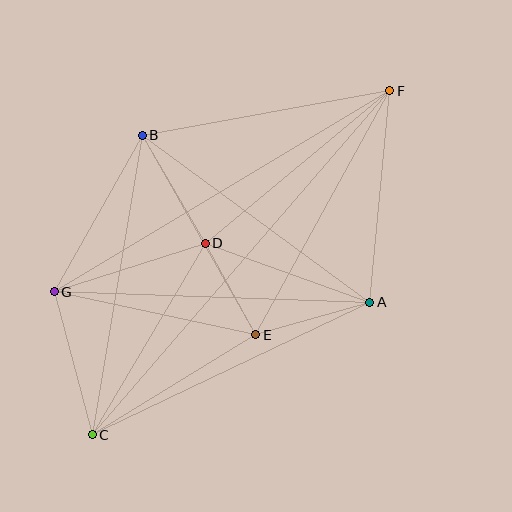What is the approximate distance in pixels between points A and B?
The distance between A and B is approximately 282 pixels.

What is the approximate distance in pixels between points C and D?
The distance between C and D is approximately 222 pixels.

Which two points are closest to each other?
Points D and E are closest to each other.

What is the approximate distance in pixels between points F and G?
The distance between F and G is approximately 391 pixels.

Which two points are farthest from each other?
Points C and F are farthest from each other.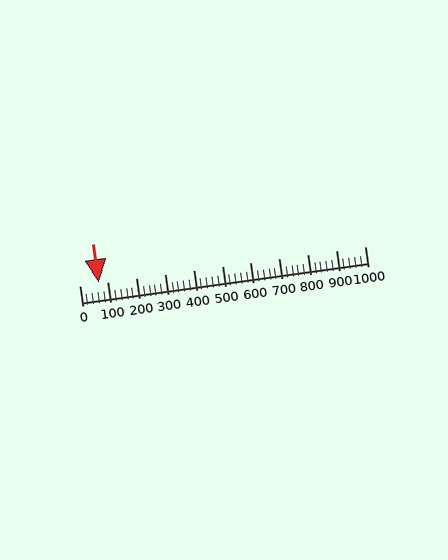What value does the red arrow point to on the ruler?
The red arrow points to approximately 66.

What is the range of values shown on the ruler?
The ruler shows values from 0 to 1000.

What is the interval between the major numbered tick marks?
The major tick marks are spaced 100 units apart.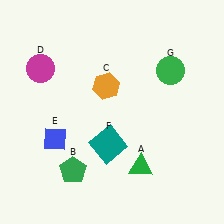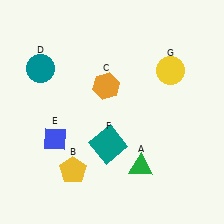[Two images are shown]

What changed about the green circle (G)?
In Image 1, G is green. In Image 2, it changed to yellow.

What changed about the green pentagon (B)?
In Image 1, B is green. In Image 2, it changed to yellow.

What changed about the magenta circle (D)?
In Image 1, D is magenta. In Image 2, it changed to teal.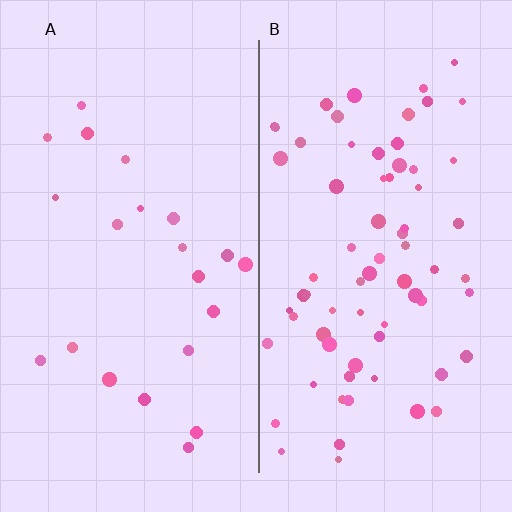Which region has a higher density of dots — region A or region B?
B (the right).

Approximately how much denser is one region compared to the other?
Approximately 3.2× — region B over region A.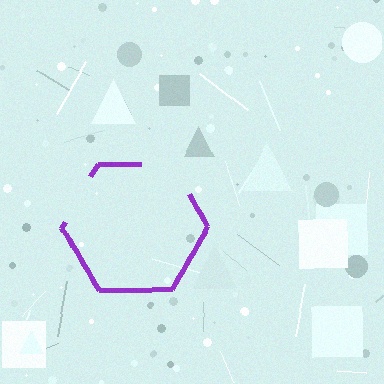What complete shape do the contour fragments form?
The contour fragments form a hexagon.